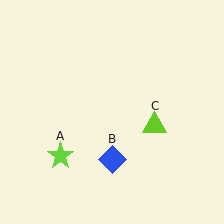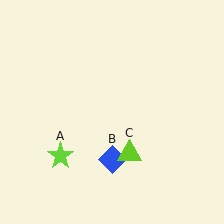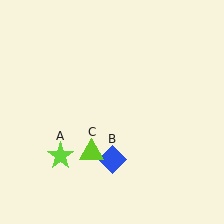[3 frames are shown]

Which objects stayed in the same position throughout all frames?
Lime star (object A) and blue diamond (object B) remained stationary.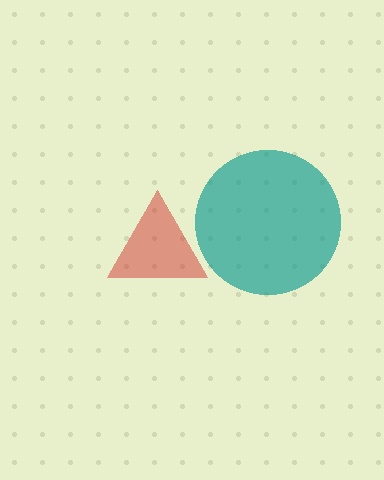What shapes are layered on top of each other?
The layered shapes are: a teal circle, a red triangle.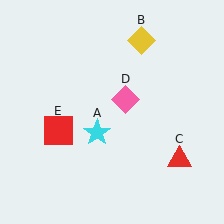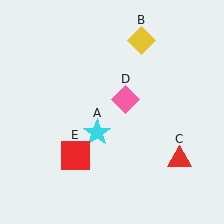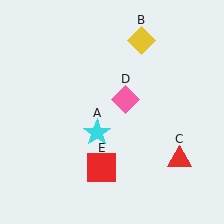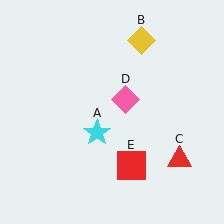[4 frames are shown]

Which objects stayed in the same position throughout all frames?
Cyan star (object A) and yellow diamond (object B) and red triangle (object C) and pink diamond (object D) remained stationary.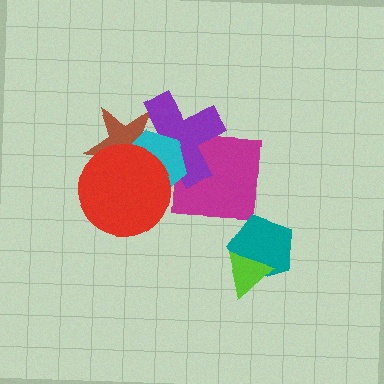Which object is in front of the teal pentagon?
The lime triangle is in front of the teal pentagon.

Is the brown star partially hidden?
Yes, it is partially covered by another shape.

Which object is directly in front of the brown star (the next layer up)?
The purple cross is directly in front of the brown star.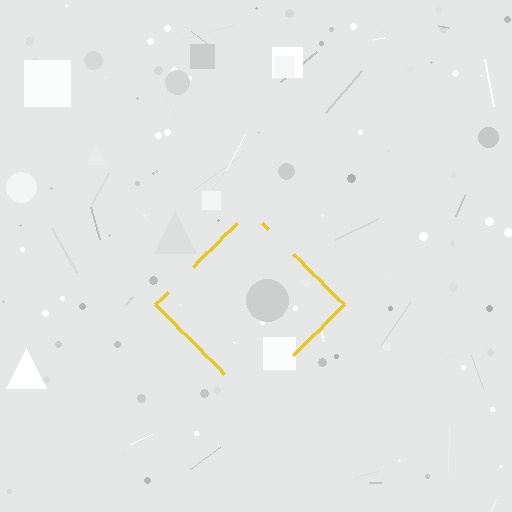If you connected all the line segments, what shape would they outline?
They would outline a diamond.